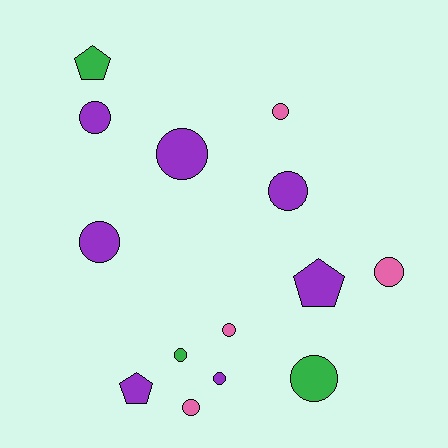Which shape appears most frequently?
Circle, with 11 objects.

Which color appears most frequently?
Purple, with 7 objects.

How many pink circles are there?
There are 4 pink circles.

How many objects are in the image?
There are 14 objects.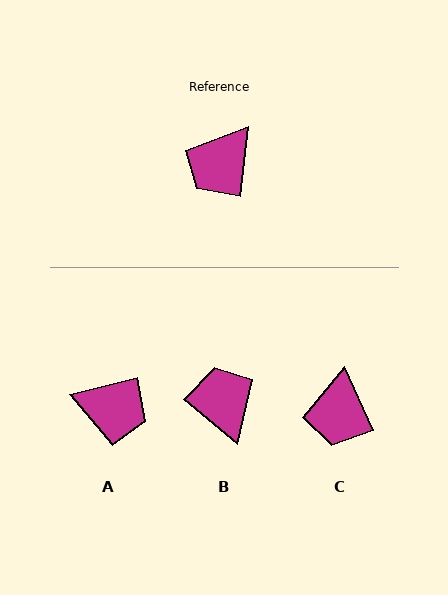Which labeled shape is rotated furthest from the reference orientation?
B, about 124 degrees away.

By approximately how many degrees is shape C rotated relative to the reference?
Approximately 30 degrees counter-clockwise.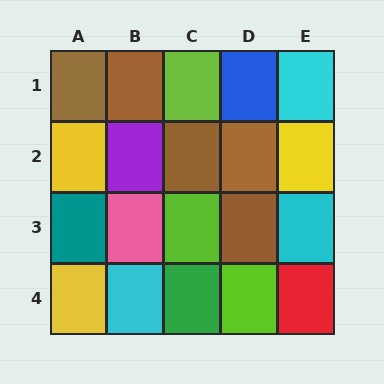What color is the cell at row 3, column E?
Cyan.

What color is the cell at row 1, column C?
Lime.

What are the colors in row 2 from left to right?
Yellow, purple, brown, brown, yellow.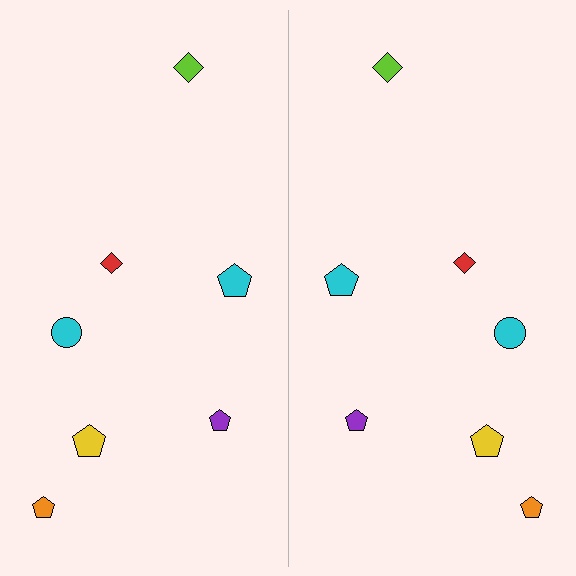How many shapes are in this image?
There are 14 shapes in this image.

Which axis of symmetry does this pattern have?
The pattern has a vertical axis of symmetry running through the center of the image.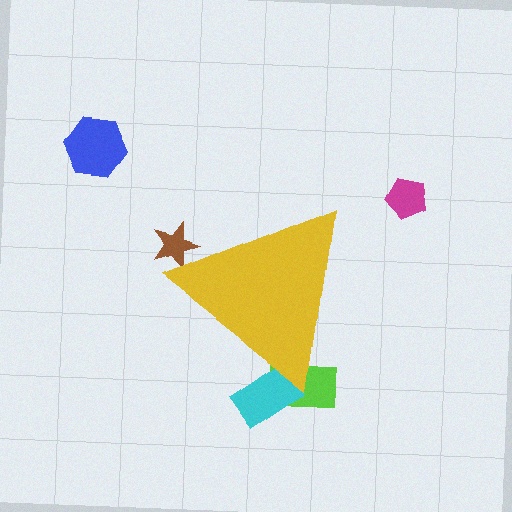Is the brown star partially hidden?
Yes, the brown star is partially hidden behind the yellow triangle.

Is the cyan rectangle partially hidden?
Yes, the cyan rectangle is partially hidden behind the yellow triangle.